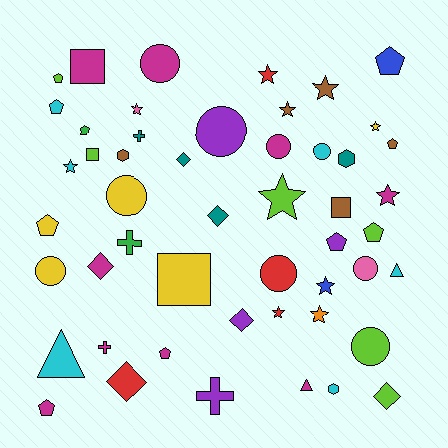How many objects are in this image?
There are 50 objects.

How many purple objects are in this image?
There are 4 purple objects.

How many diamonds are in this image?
There are 6 diamonds.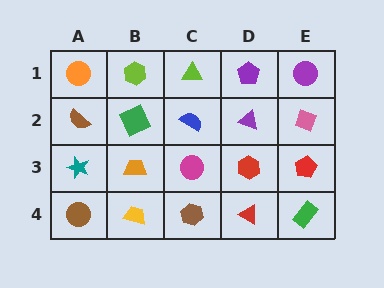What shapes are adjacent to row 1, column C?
A blue semicircle (row 2, column C), a lime hexagon (row 1, column B), a purple pentagon (row 1, column D).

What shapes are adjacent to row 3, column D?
A purple triangle (row 2, column D), a red triangle (row 4, column D), a magenta circle (row 3, column C), a red pentagon (row 3, column E).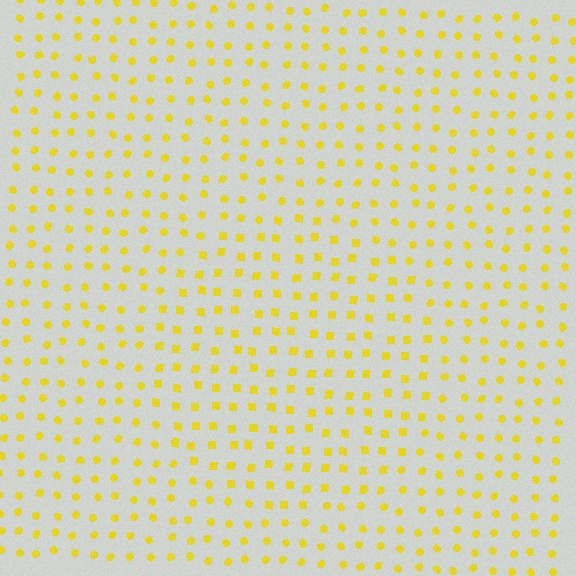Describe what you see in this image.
The image is filled with small yellow elements arranged in a uniform grid. A circle-shaped region contains squares, while the surrounding area contains circles. The boundary is defined purely by the change in element shape.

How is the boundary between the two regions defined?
The boundary is defined by a change in element shape: squares inside vs. circles outside. All elements share the same color and spacing.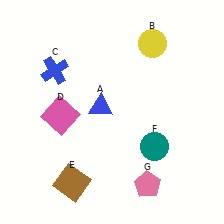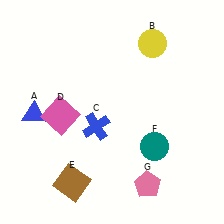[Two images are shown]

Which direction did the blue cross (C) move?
The blue cross (C) moved down.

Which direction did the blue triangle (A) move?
The blue triangle (A) moved left.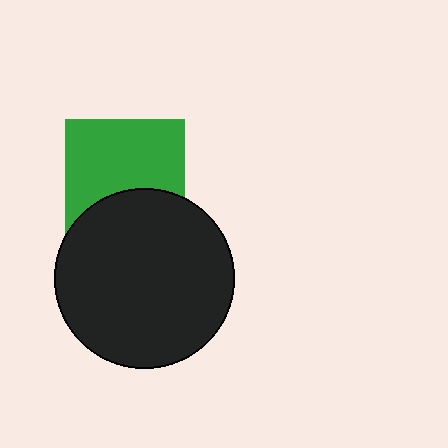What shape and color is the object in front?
The object in front is a black circle.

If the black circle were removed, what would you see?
You would see the complete green square.